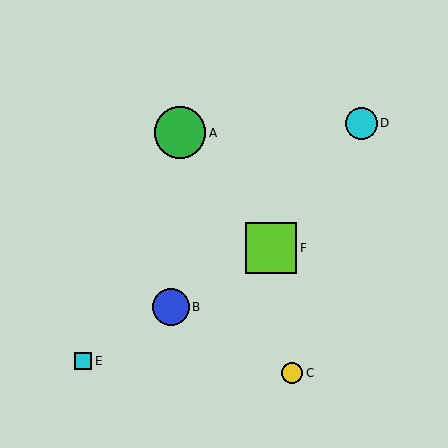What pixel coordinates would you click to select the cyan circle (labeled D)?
Click at (361, 123) to select the cyan circle D.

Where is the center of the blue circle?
The center of the blue circle is at (171, 307).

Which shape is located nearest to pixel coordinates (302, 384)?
The yellow circle (labeled C) at (292, 373) is nearest to that location.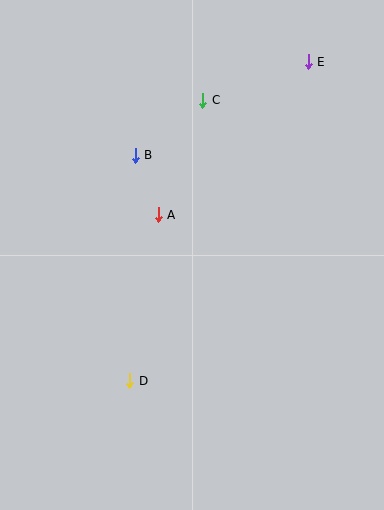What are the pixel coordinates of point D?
Point D is at (130, 381).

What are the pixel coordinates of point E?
Point E is at (308, 62).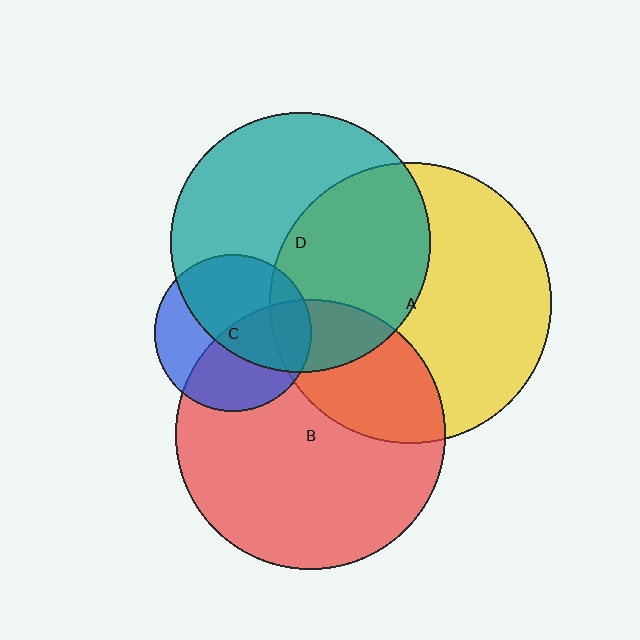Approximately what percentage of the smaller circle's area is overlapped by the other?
Approximately 50%.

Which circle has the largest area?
Circle A (yellow).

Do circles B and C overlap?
Yes.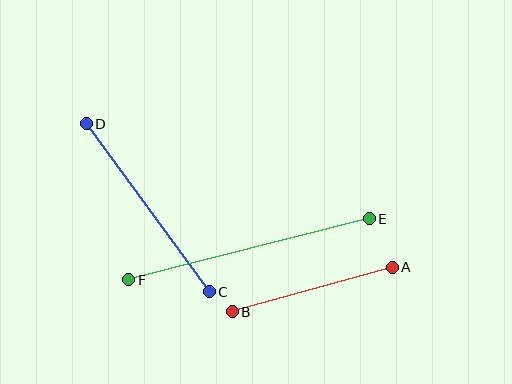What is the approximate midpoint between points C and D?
The midpoint is at approximately (148, 208) pixels.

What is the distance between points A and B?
The distance is approximately 166 pixels.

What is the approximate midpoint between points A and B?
The midpoint is at approximately (312, 290) pixels.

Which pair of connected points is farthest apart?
Points E and F are farthest apart.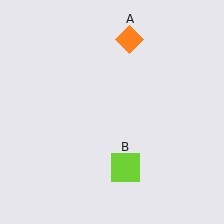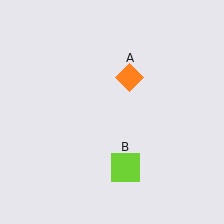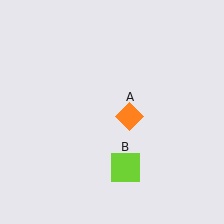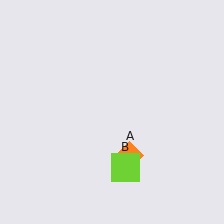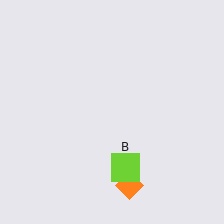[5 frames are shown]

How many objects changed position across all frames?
1 object changed position: orange diamond (object A).